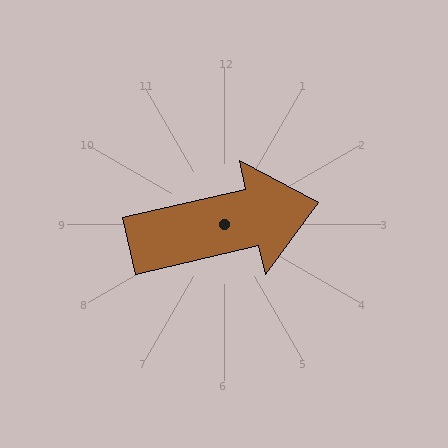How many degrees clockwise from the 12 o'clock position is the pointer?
Approximately 77 degrees.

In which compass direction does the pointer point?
East.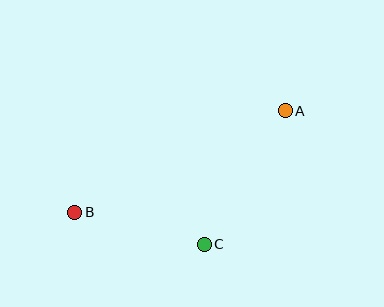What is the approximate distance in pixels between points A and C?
The distance between A and C is approximately 156 pixels.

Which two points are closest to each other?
Points B and C are closest to each other.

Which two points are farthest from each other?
Points A and B are farthest from each other.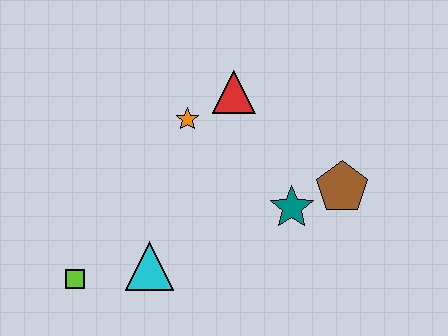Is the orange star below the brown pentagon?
No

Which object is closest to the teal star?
The brown pentagon is closest to the teal star.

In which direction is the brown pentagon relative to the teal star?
The brown pentagon is to the right of the teal star.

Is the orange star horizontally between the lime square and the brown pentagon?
Yes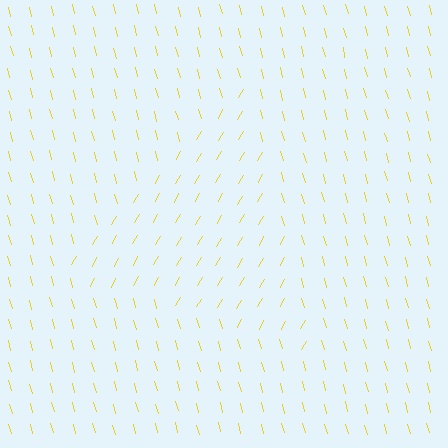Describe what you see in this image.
The image is filled with small yellow line segments. A triangle region in the image has lines oriented differently from the surrounding lines, creating a visible texture boundary.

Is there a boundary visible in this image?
Yes, there is a texture boundary formed by a change in line orientation.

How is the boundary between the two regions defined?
The boundary is defined purely by a change in line orientation (approximately 45 degrees difference). All lines are the same color and thickness.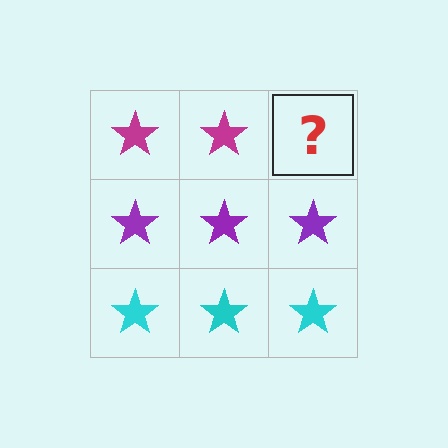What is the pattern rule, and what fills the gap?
The rule is that each row has a consistent color. The gap should be filled with a magenta star.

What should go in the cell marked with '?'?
The missing cell should contain a magenta star.